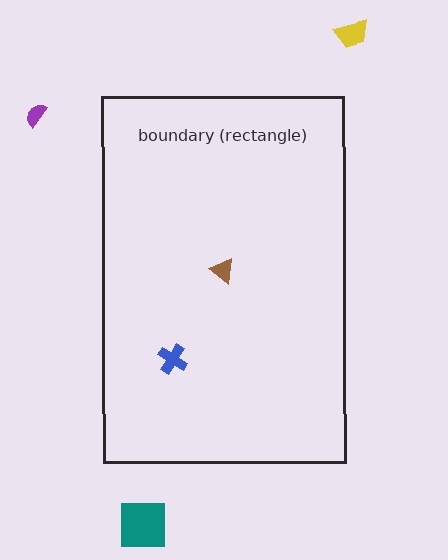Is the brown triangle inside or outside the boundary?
Inside.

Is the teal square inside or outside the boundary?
Outside.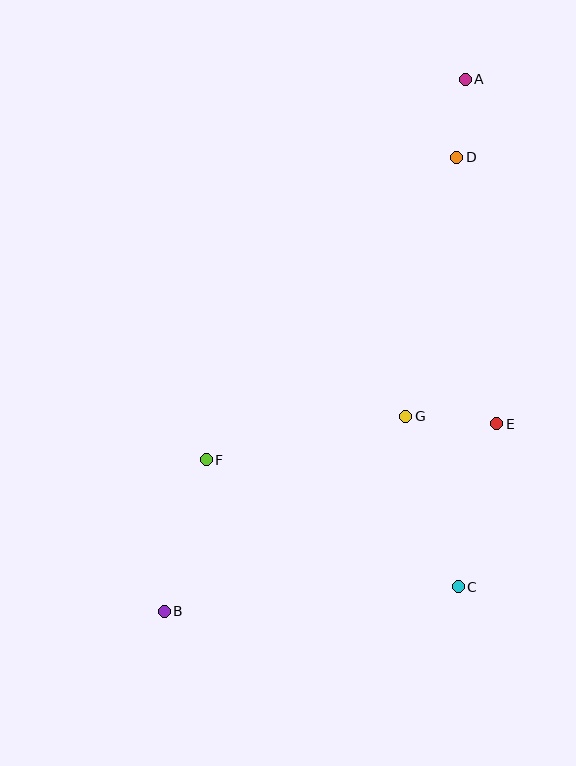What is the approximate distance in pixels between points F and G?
The distance between F and G is approximately 204 pixels.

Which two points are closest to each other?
Points A and D are closest to each other.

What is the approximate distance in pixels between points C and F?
The distance between C and F is approximately 282 pixels.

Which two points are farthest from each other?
Points A and B are farthest from each other.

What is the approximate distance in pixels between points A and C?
The distance between A and C is approximately 507 pixels.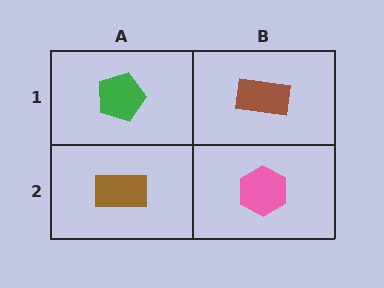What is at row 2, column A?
A brown rectangle.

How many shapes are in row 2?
2 shapes.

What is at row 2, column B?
A pink hexagon.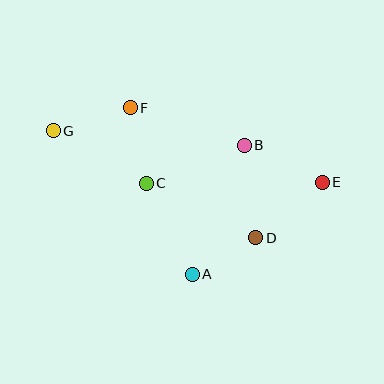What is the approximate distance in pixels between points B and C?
The distance between B and C is approximately 105 pixels.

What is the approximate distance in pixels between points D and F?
The distance between D and F is approximately 180 pixels.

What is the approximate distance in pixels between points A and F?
The distance between A and F is approximately 178 pixels.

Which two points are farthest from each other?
Points E and G are farthest from each other.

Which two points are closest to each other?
Points A and D are closest to each other.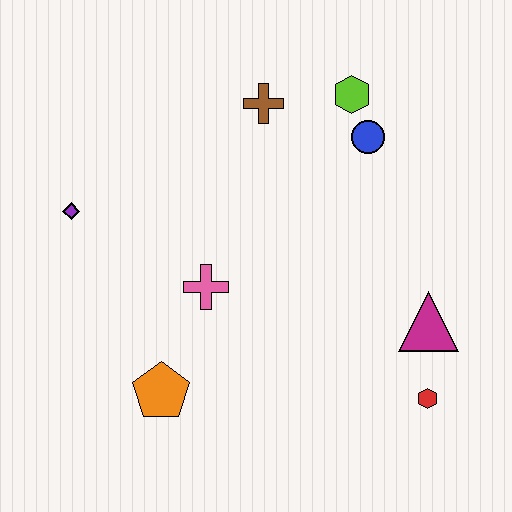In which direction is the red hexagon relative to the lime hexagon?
The red hexagon is below the lime hexagon.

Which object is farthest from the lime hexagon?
The orange pentagon is farthest from the lime hexagon.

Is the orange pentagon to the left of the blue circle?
Yes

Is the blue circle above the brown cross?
No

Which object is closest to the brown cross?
The lime hexagon is closest to the brown cross.